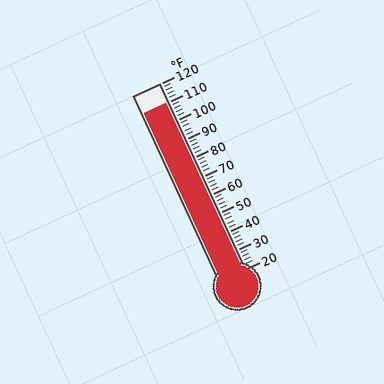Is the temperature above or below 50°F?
The temperature is above 50°F.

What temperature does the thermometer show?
The thermometer shows approximately 110°F.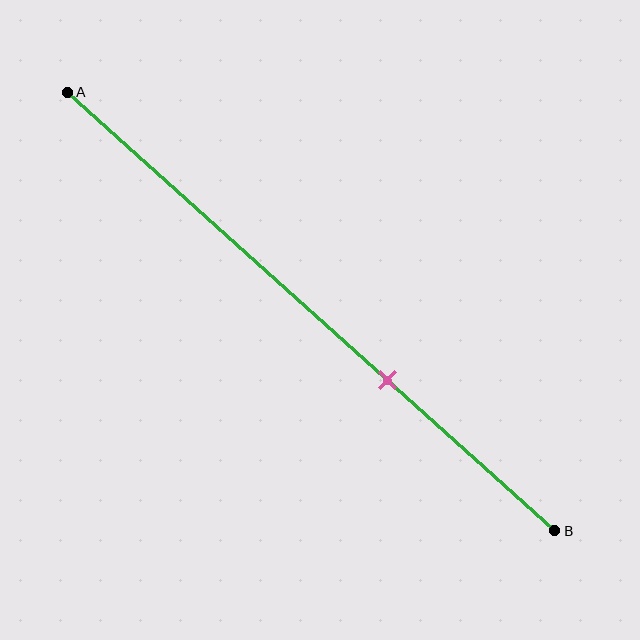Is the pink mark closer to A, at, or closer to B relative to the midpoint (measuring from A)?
The pink mark is closer to point B than the midpoint of segment AB.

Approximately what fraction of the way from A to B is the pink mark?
The pink mark is approximately 65% of the way from A to B.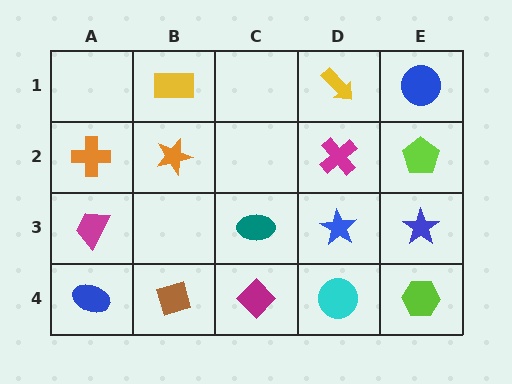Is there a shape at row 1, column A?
No, that cell is empty.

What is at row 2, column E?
A lime pentagon.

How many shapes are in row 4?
5 shapes.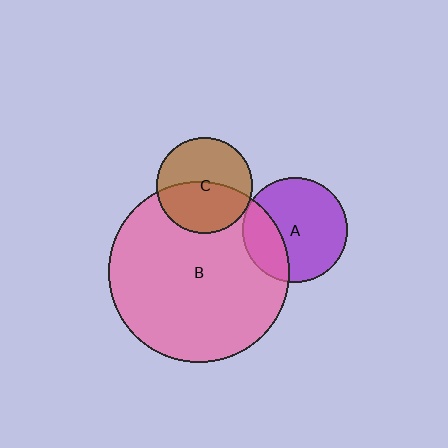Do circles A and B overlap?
Yes.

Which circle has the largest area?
Circle B (pink).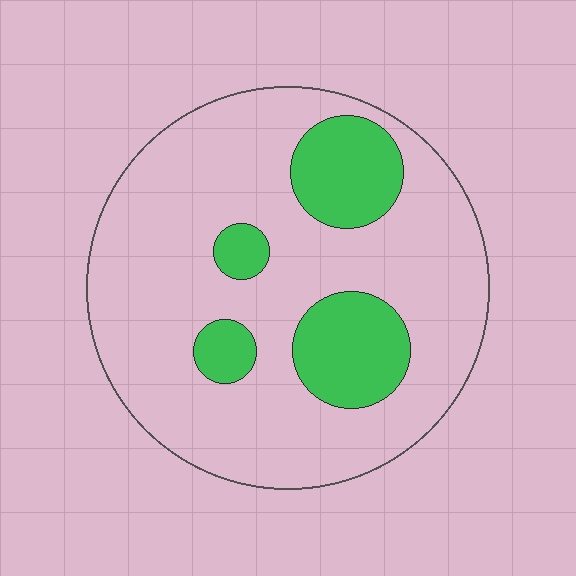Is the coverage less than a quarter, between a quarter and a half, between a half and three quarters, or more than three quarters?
Less than a quarter.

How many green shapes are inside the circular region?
4.